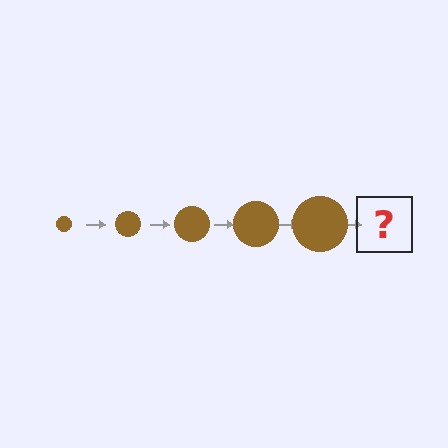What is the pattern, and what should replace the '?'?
The pattern is that the circle gets progressively larger each step. The '?' should be a brown circle, larger than the previous one.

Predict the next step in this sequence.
The next step is a brown circle, larger than the previous one.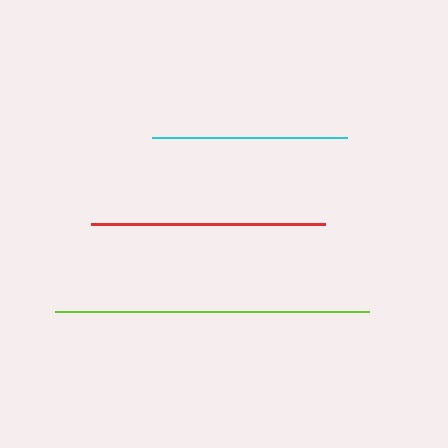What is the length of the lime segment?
The lime segment is approximately 314 pixels long.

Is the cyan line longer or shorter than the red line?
The red line is longer than the cyan line.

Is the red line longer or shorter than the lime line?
The lime line is longer than the red line.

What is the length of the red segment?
The red segment is approximately 234 pixels long.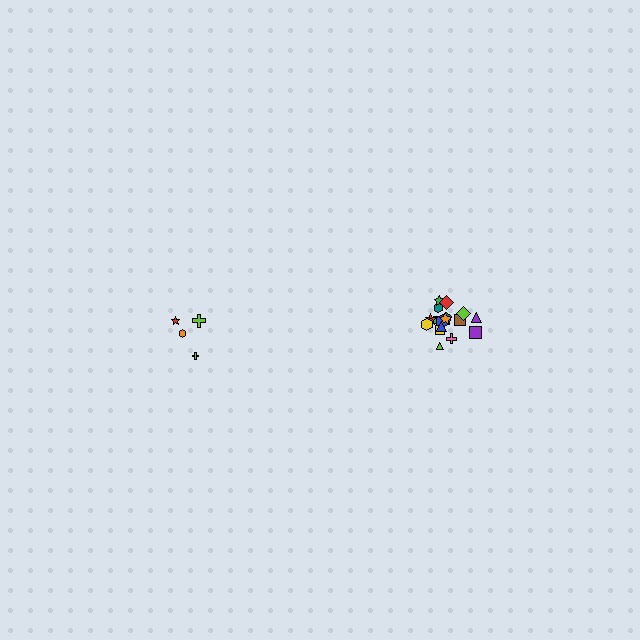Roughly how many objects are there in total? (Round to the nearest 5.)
Roughly 20 objects in total.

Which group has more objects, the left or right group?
The right group.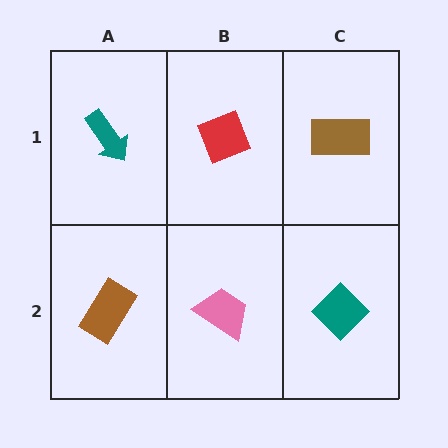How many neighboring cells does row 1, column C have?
2.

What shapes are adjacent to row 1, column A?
A brown rectangle (row 2, column A), a red diamond (row 1, column B).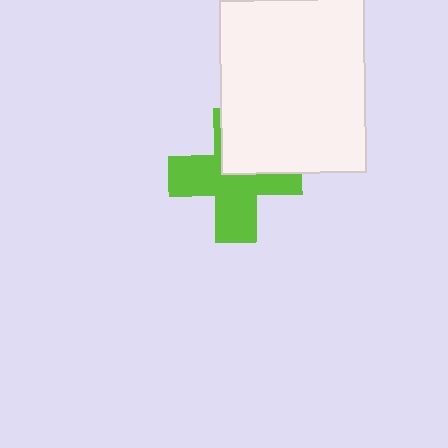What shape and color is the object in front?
The object in front is a white rectangle.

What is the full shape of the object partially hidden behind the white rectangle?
The partially hidden object is a lime cross.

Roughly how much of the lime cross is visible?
About half of it is visible (roughly 64%).